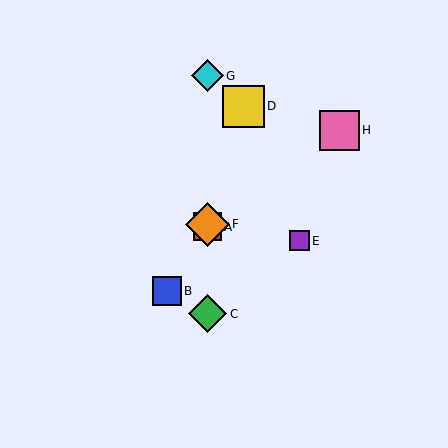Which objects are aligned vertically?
Objects A, C, F, G are aligned vertically.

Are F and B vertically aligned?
No, F is at x≈207 and B is at x≈167.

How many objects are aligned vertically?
4 objects (A, C, F, G) are aligned vertically.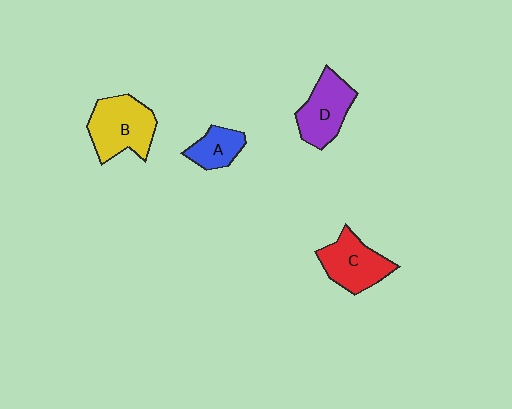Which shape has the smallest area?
Shape A (blue).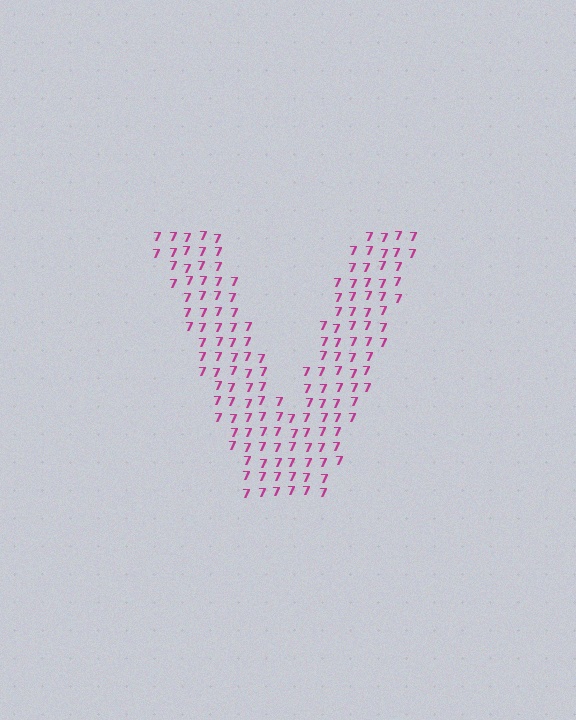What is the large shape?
The large shape is the letter V.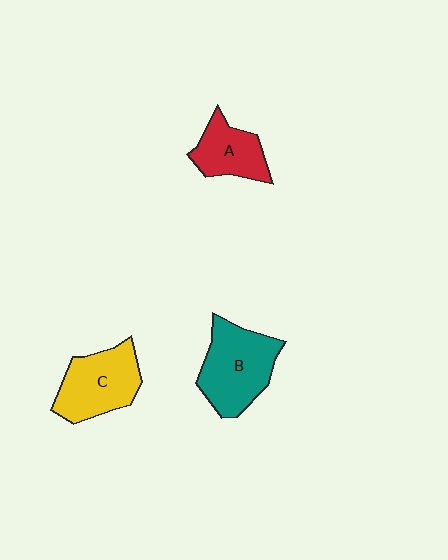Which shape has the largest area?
Shape B (teal).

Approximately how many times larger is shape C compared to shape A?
Approximately 1.4 times.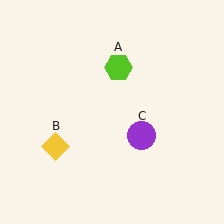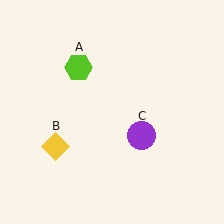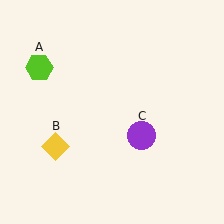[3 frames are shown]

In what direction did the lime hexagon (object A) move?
The lime hexagon (object A) moved left.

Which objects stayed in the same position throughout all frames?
Yellow diamond (object B) and purple circle (object C) remained stationary.